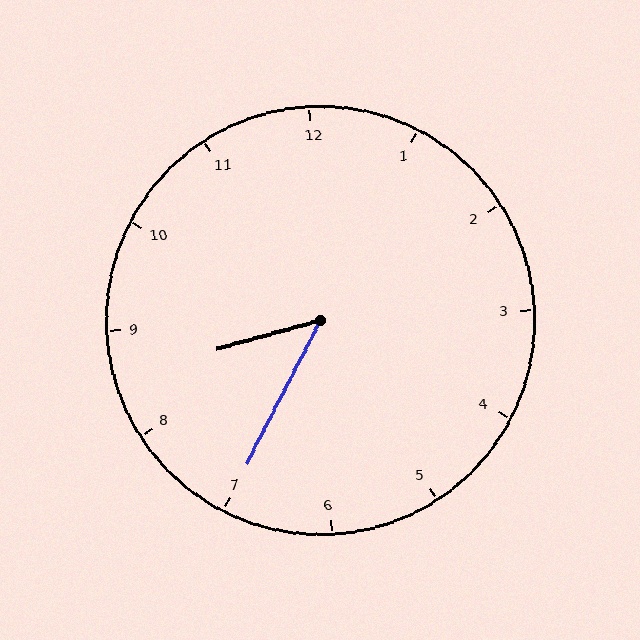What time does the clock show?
8:35.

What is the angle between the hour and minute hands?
Approximately 48 degrees.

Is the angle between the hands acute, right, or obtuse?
It is acute.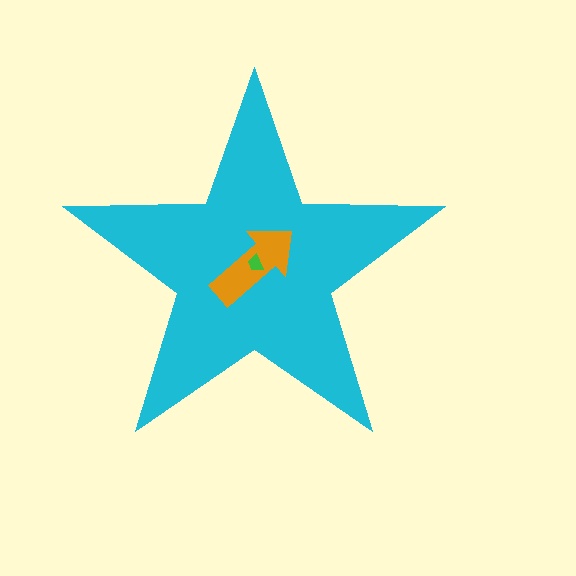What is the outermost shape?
The cyan star.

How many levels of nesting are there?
3.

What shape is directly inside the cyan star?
The orange arrow.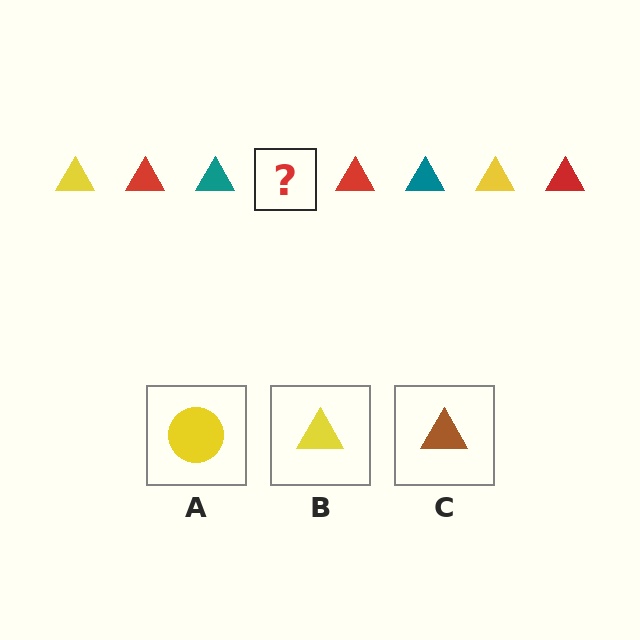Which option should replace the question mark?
Option B.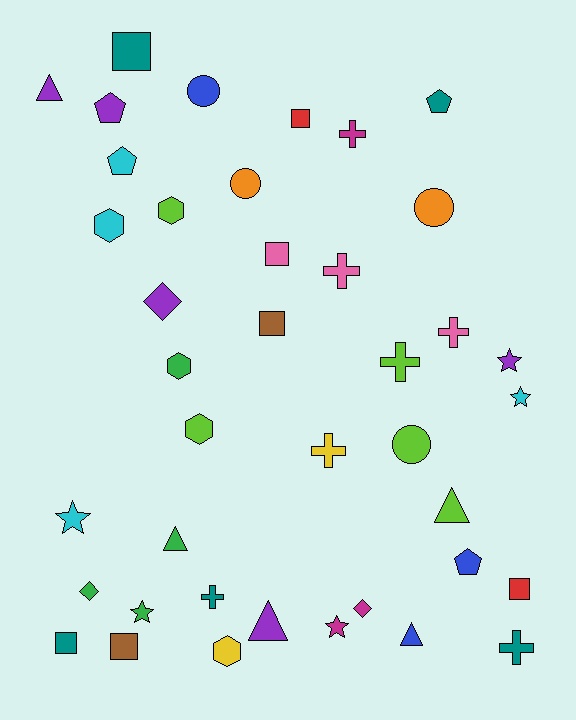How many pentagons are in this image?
There are 4 pentagons.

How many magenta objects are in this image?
There are 3 magenta objects.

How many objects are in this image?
There are 40 objects.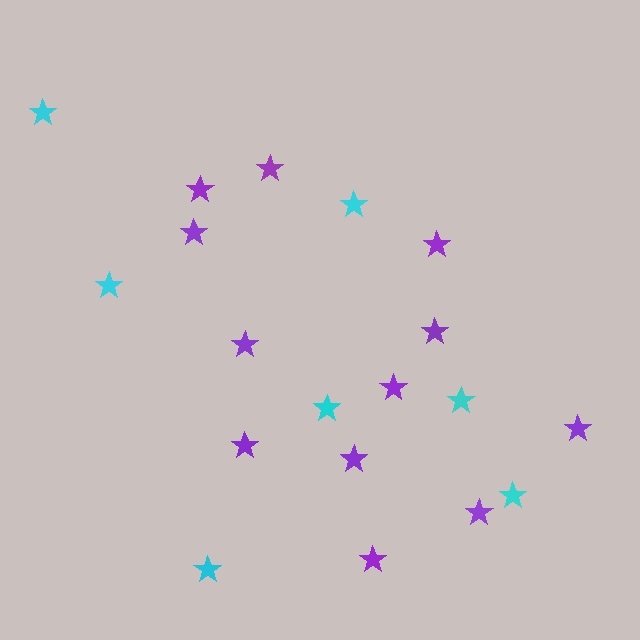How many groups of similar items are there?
There are 2 groups: one group of purple stars (12) and one group of cyan stars (7).